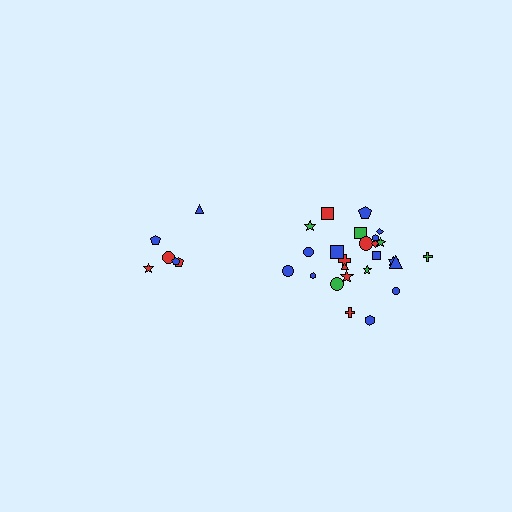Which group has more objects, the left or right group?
The right group.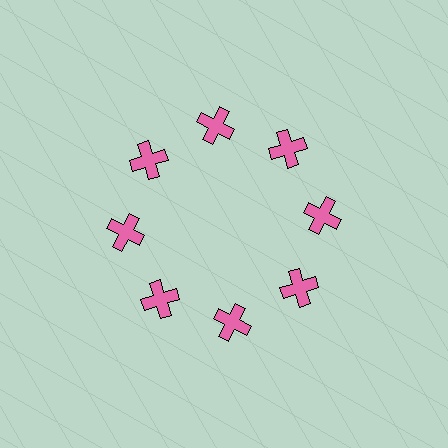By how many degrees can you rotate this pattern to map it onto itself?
The pattern maps onto itself every 45 degrees of rotation.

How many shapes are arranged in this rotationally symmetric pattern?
There are 8 shapes, arranged in 8 groups of 1.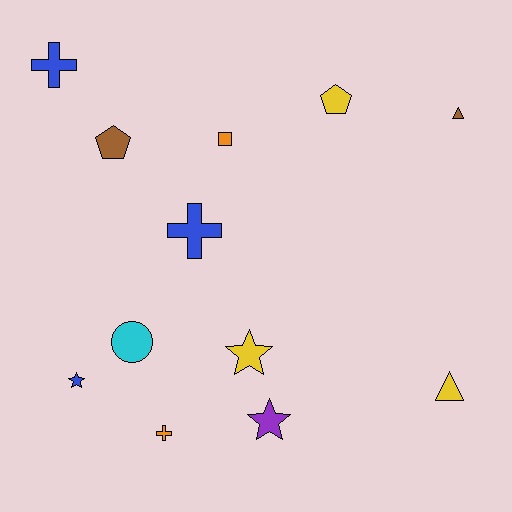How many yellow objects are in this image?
There are 3 yellow objects.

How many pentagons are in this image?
There are 2 pentagons.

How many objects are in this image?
There are 12 objects.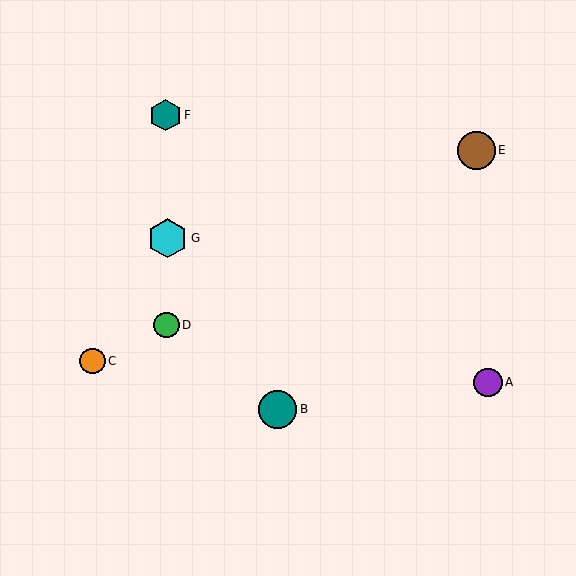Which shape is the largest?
The cyan hexagon (labeled G) is the largest.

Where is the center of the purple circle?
The center of the purple circle is at (488, 383).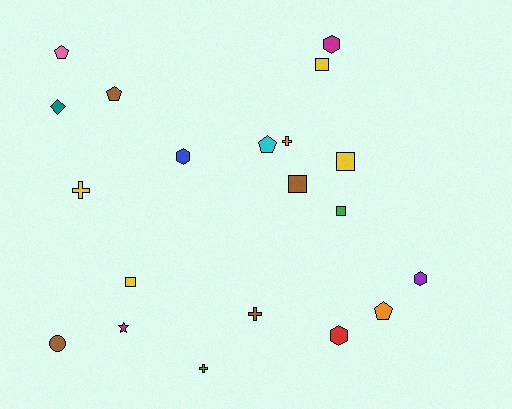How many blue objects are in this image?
There is 1 blue object.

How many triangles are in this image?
There are no triangles.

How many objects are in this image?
There are 20 objects.